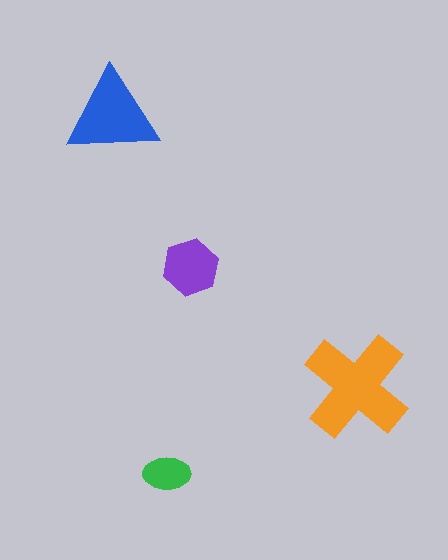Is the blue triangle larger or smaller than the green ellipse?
Larger.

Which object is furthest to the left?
The blue triangle is leftmost.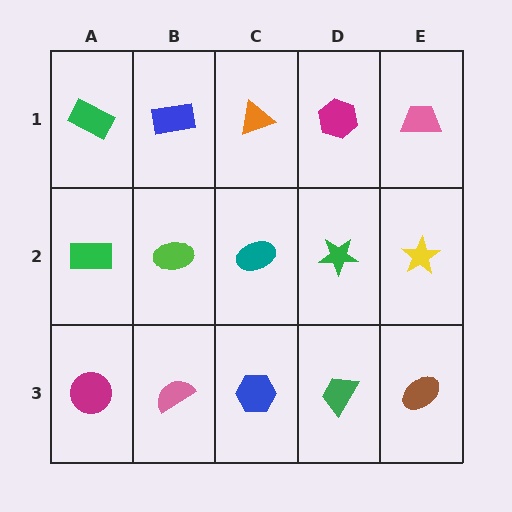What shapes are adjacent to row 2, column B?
A blue rectangle (row 1, column B), a pink semicircle (row 3, column B), a green rectangle (row 2, column A), a teal ellipse (row 2, column C).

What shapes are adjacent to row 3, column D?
A green star (row 2, column D), a blue hexagon (row 3, column C), a brown ellipse (row 3, column E).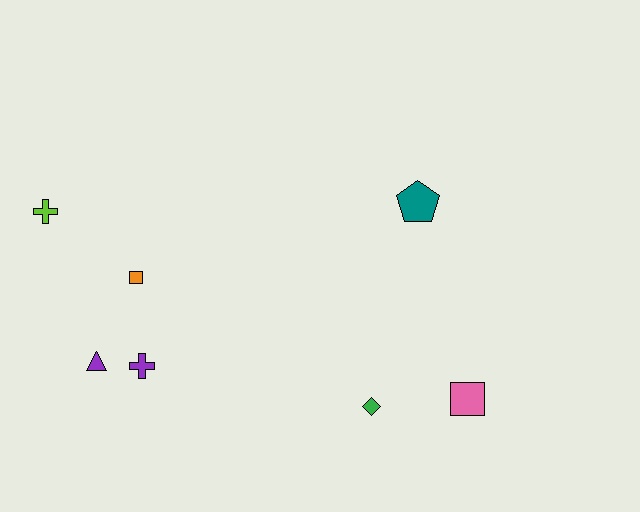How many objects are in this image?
There are 7 objects.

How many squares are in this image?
There are 2 squares.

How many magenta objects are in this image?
There are no magenta objects.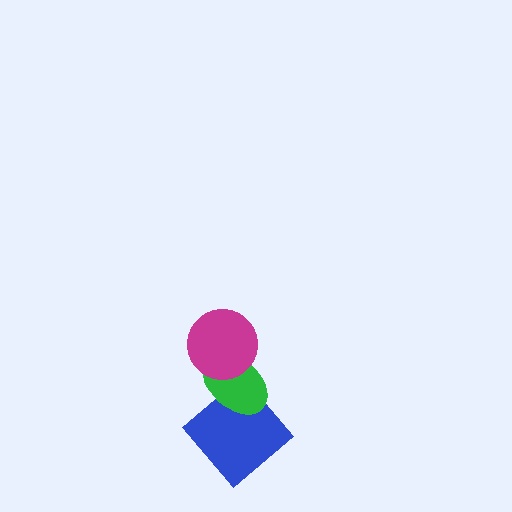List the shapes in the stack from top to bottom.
From top to bottom: the magenta circle, the green ellipse, the blue diamond.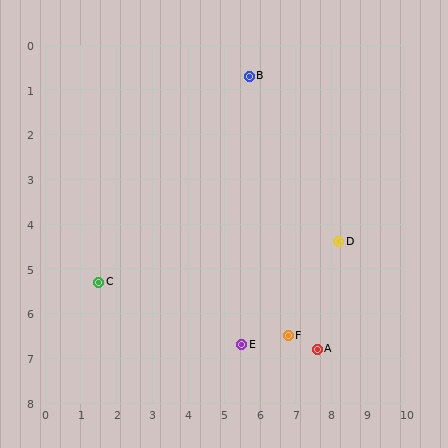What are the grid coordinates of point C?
Point C is at approximately (1.5, 5.3).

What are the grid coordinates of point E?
Point E is at approximately (5.5, 6.7).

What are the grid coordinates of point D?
Point D is at approximately (8.2, 4.4).